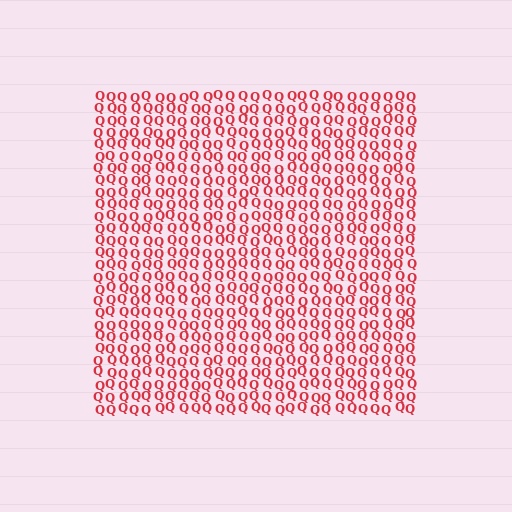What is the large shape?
The large shape is a square.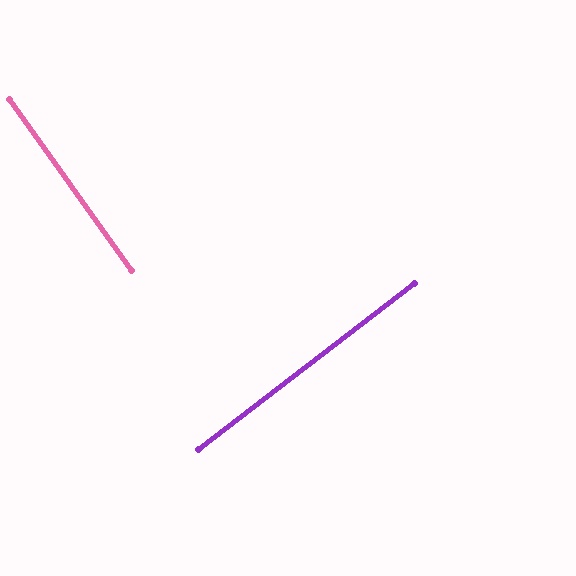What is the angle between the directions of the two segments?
Approximately 88 degrees.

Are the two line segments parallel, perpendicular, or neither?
Perpendicular — they meet at approximately 88°.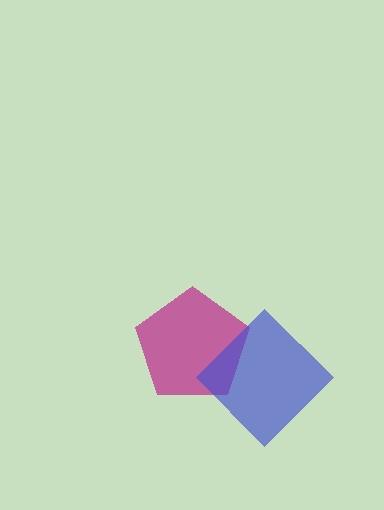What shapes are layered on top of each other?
The layered shapes are: a magenta pentagon, a blue diamond.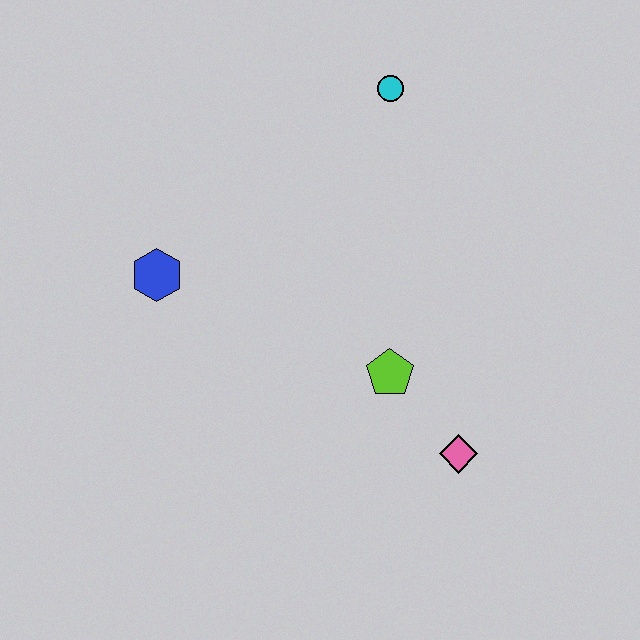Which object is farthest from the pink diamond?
The cyan circle is farthest from the pink diamond.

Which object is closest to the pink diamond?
The lime pentagon is closest to the pink diamond.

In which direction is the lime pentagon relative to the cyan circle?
The lime pentagon is below the cyan circle.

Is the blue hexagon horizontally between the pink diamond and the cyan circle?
No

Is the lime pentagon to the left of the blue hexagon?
No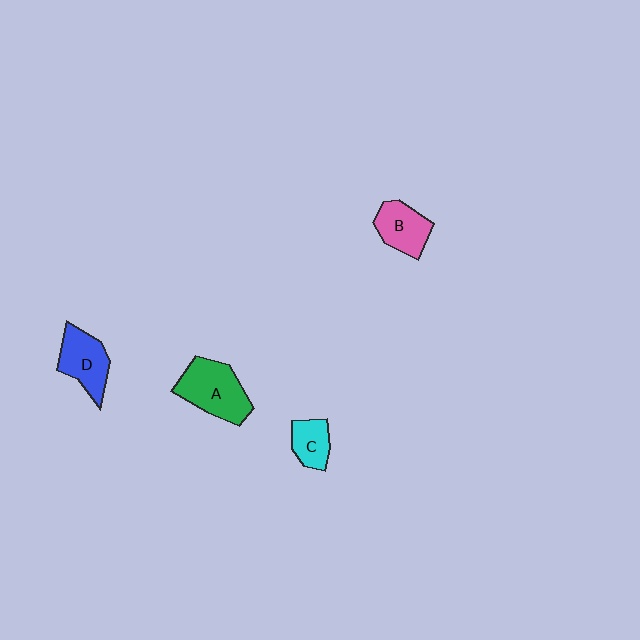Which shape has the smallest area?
Shape C (cyan).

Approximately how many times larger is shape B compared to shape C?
Approximately 1.3 times.